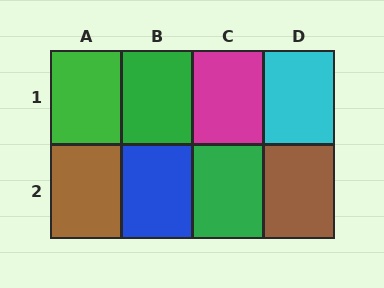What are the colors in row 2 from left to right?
Brown, blue, green, brown.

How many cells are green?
3 cells are green.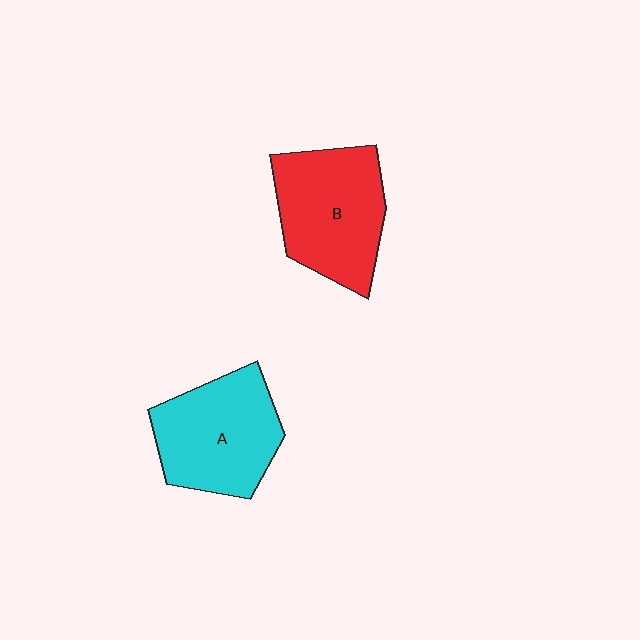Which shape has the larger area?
Shape B (red).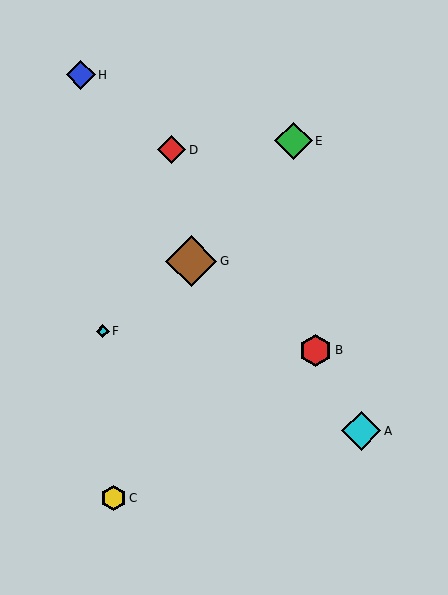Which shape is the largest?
The brown diamond (labeled G) is the largest.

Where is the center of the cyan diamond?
The center of the cyan diamond is at (103, 331).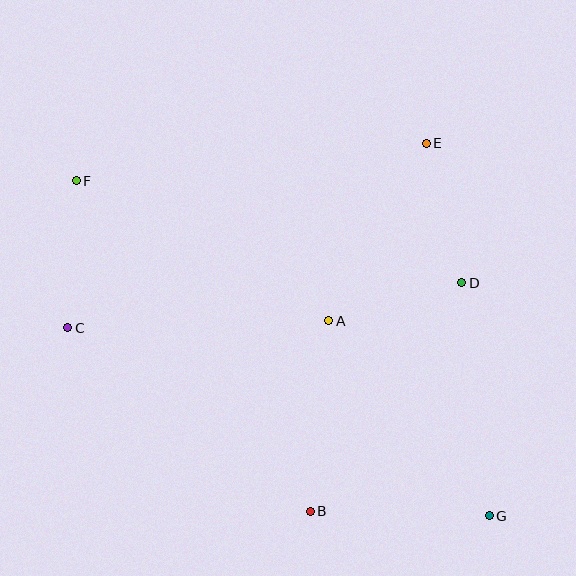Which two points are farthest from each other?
Points F and G are farthest from each other.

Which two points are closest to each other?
Points A and D are closest to each other.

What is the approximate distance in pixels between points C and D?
The distance between C and D is approximately 396 pixels.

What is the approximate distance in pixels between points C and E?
The distance between C and E is approximately 403 pixels.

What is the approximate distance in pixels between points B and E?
The distance between B and E is approximately 386 pixels.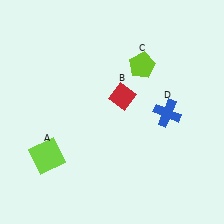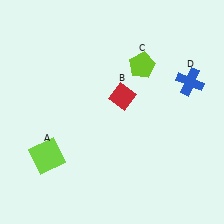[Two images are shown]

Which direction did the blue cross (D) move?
The blue cross (D) moved up.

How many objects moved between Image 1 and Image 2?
1 object moved between the two images.